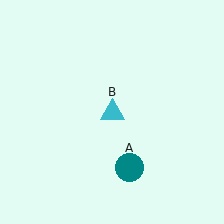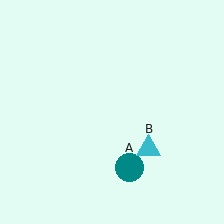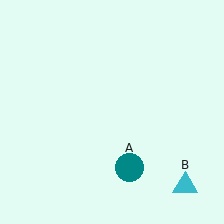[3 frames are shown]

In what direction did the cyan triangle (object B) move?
The cyan triangle (object B) moved down and to the right.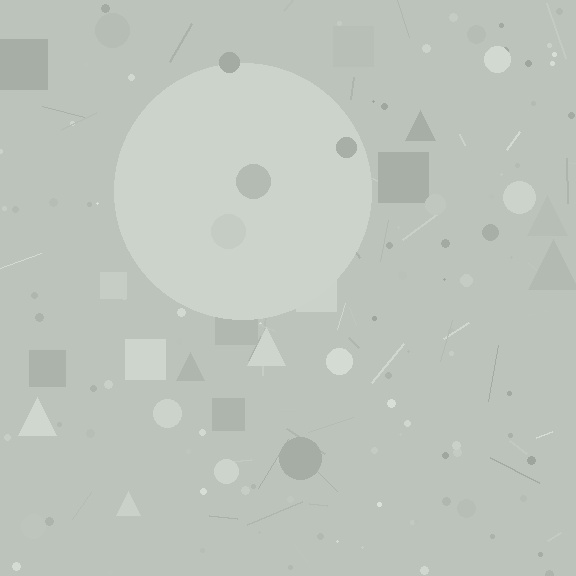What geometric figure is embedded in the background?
A circle is embedded in the background.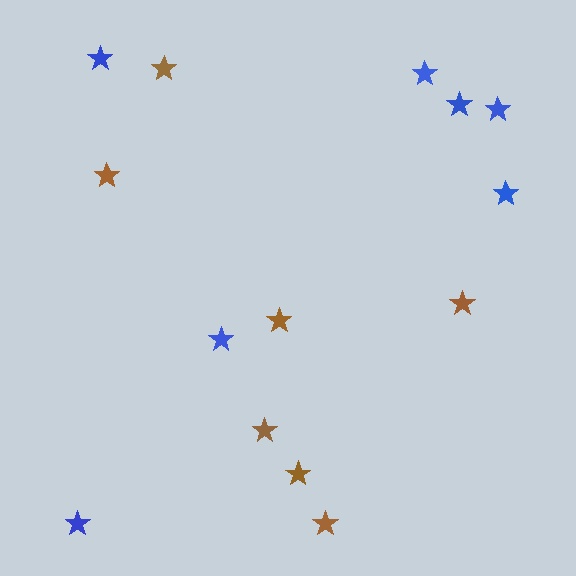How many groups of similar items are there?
There are 2 groups: one group of brown stars (7) and one group of blue stars (7).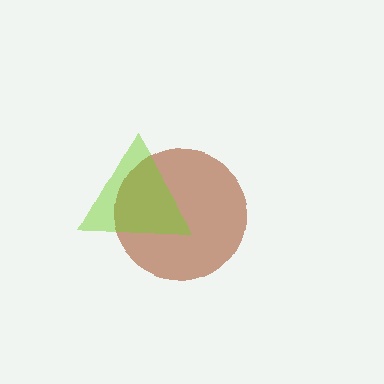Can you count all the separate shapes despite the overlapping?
Yes, there are 2 separate shapes.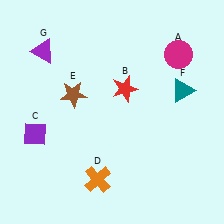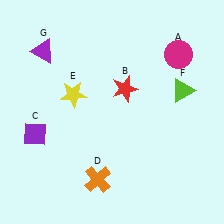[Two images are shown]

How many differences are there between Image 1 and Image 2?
There are 2 differences between the two images.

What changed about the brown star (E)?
In Image 1, E is brown. In Image 2, it changed to yellow.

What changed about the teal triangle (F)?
In Image 1, F is teal. In Image 2, it changed to lime.